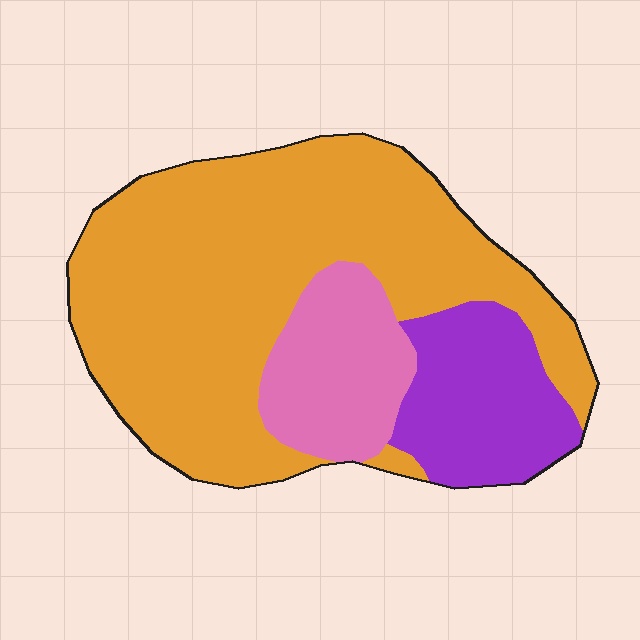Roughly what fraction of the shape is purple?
Purple takes up less than a quarter of the shape.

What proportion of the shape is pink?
Pink takes up about one sixth (1/6) of the shape.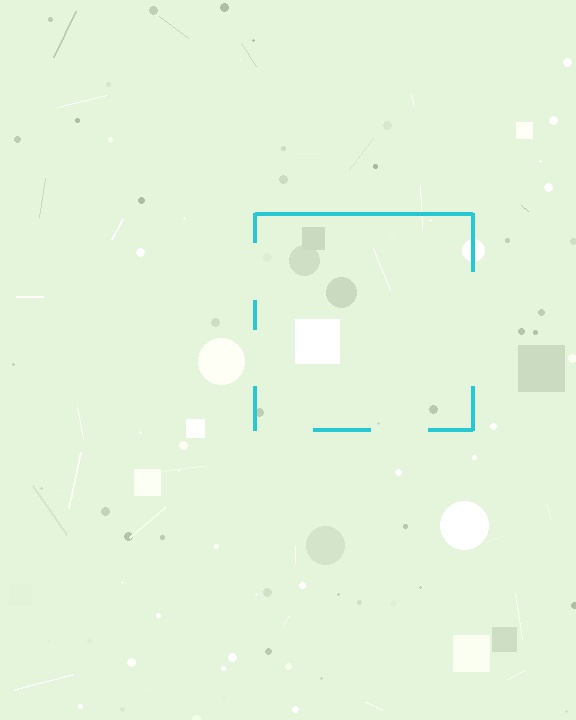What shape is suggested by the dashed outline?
The dashed outline suggests a square.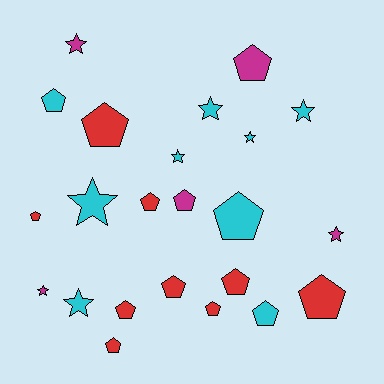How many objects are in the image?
There are 23 objects.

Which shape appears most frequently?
Pentagon, with 14 objects.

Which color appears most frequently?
Cyan, with 9 objects.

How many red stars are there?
There are no red stars.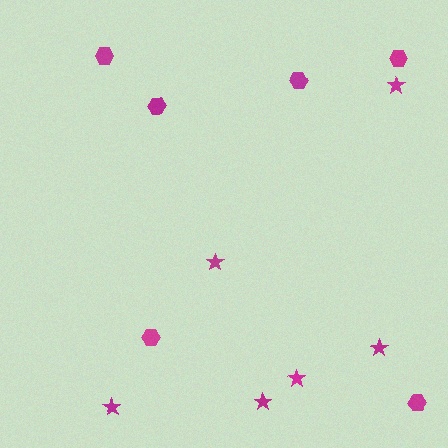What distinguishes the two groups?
There are 2 groups: one group of stars (6) and one group of hexagons (6).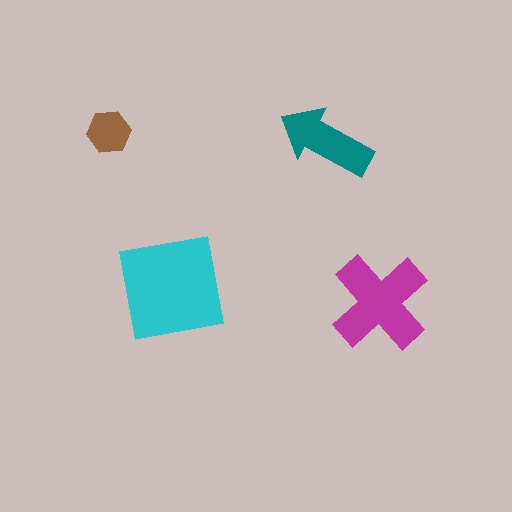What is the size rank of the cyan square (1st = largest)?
1st.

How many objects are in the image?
There are 4 objects in the image.